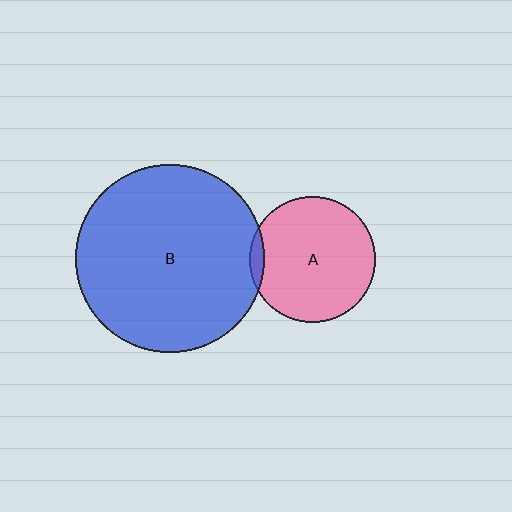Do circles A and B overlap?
Yes.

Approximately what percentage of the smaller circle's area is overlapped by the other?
Approximately 5%.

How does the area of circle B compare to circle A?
Approximately 2.2 times.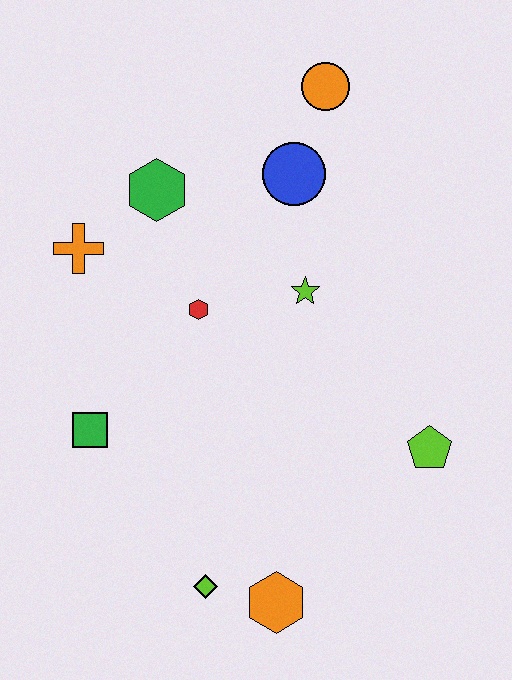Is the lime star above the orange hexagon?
Yes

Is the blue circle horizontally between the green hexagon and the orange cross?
No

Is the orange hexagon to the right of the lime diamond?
Yes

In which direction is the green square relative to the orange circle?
The green square is below the orange circle.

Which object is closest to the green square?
The red hexagon is closest to the green square.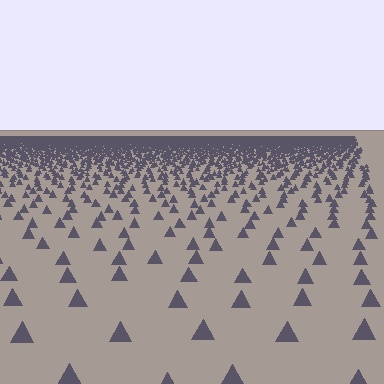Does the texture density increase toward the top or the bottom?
Density increases toward the top.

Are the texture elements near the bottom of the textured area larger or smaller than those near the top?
Larger. Near the bottom, elements are closer to the viewer and appear at a bigger on-screen size.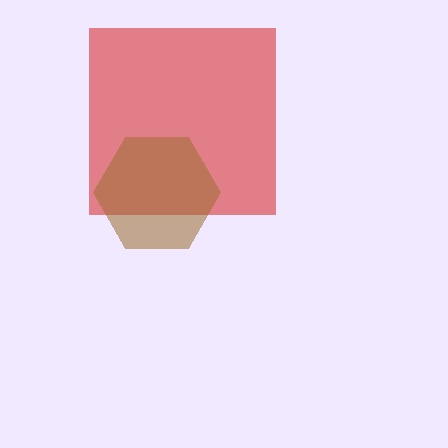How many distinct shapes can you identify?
There are 2 distinct shapes: a red square, a brown hexagon.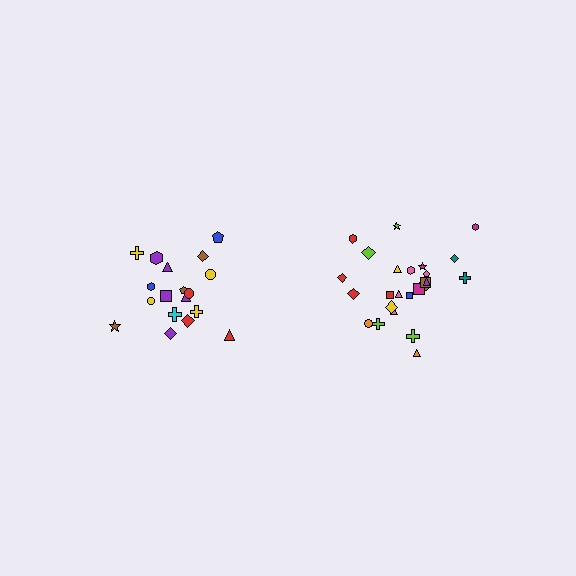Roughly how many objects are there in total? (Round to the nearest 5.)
Roughly 45 objects in total.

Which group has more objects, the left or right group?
The right group.